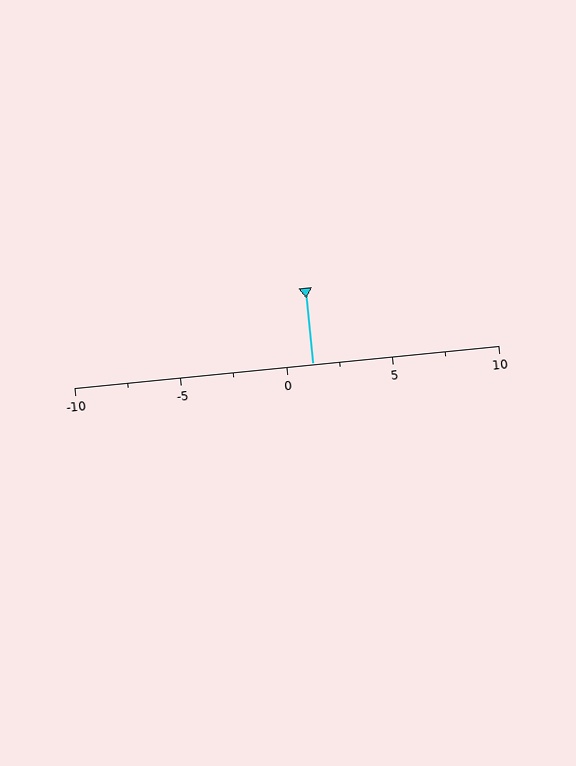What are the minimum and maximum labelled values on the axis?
The axis runs from -10 to 10.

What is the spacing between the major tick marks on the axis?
The major ticks are spaced 5 apart.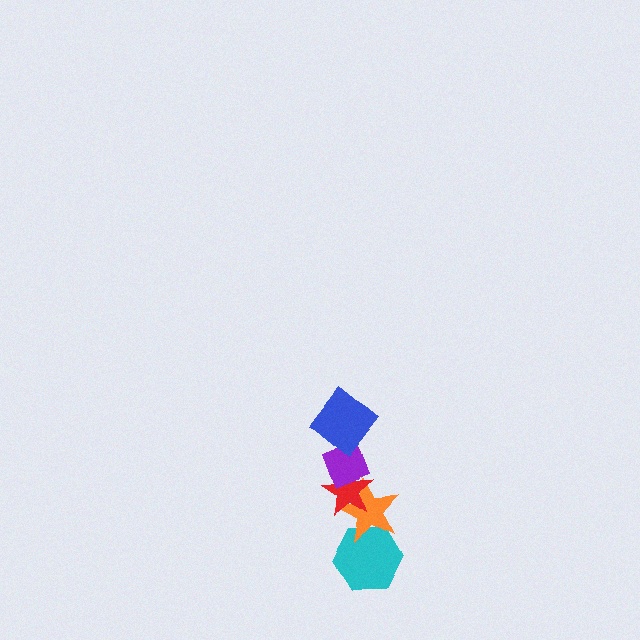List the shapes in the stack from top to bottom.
From top to bottom: the blue diamond, the purple diamond, the red star, the orange star, the cyan hexagon.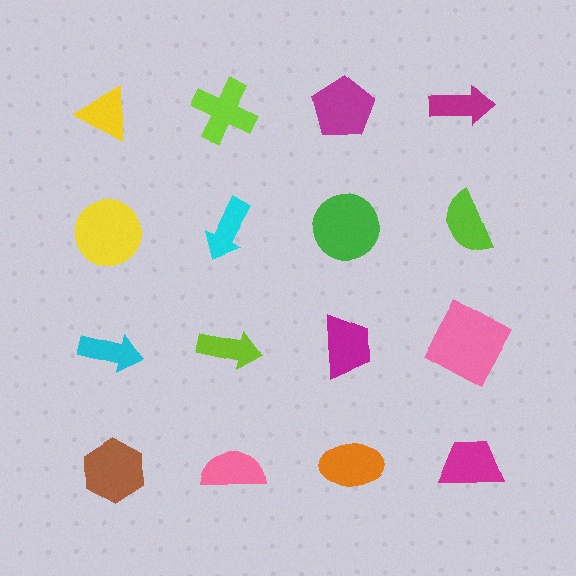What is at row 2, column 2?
A cyan arrow.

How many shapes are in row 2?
4 shapes.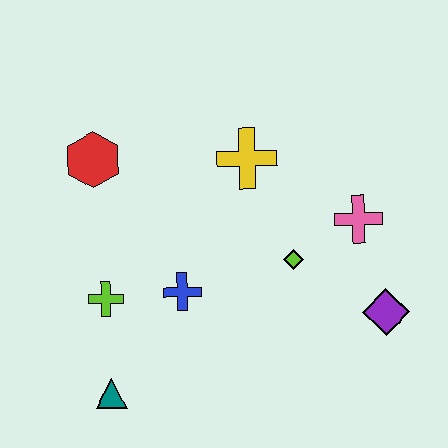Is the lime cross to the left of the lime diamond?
Yes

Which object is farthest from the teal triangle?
The pink cross is farthest from the teal triangle.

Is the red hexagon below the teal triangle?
No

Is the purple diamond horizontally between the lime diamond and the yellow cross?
No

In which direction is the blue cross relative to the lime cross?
The blue cross is to the right of the lime cross.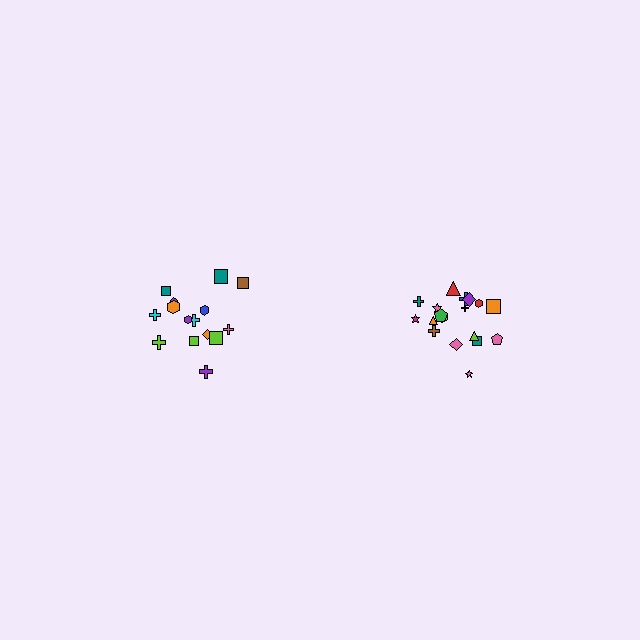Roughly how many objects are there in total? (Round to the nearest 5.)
Roughly 35 objects in total.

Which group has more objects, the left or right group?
The right group.